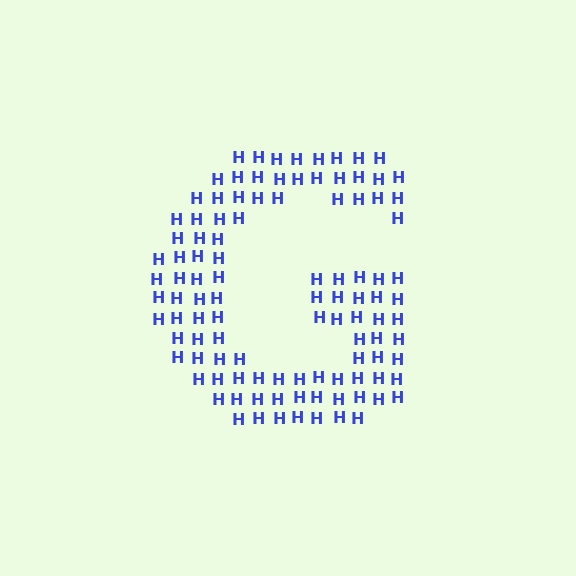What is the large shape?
The large shape is the letter G.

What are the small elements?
The small elements are letter H's.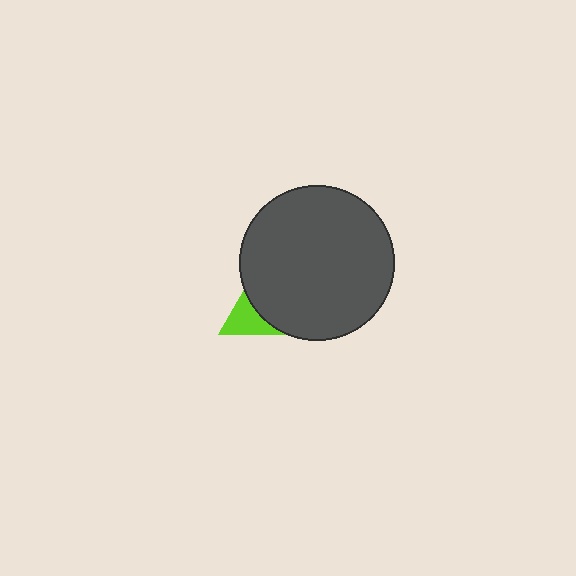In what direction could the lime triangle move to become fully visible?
The lime triangle could move toward the lower-left. That would shift it out from behind the dark gray circle entirely.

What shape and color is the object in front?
The object in front is a dark gray circle.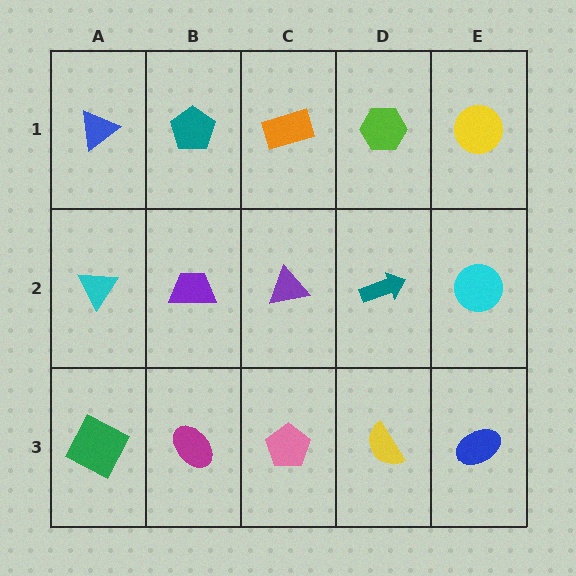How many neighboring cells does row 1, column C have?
3.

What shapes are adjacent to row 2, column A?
A blue triangle (row 1, column A), a green square (row 3, column A), a purple trapezoid (row 2, column B).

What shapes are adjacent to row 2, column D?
A lime hexagon (row 1, column D), a yellow semicircle (row 3, column D), a purple triangle (row 2, column C), a cyan circle (row 2, column E).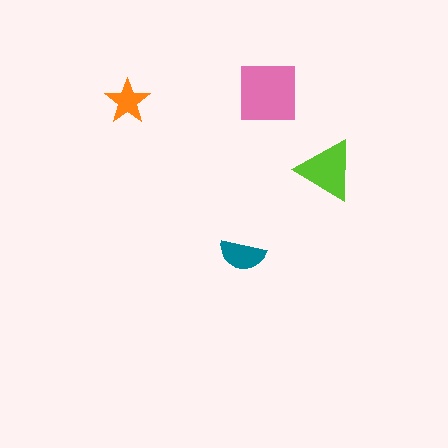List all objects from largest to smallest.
The pink square, the lime triangle, the teal semicircle, the orange star.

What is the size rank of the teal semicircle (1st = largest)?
3rd.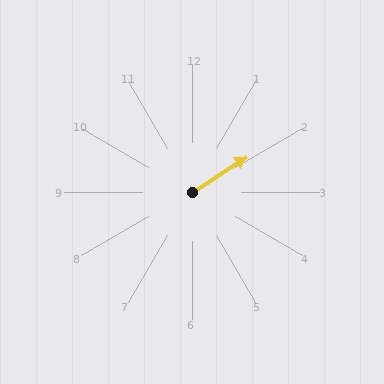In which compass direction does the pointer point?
Northeast.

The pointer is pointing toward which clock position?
Roughly 2 o'clock.